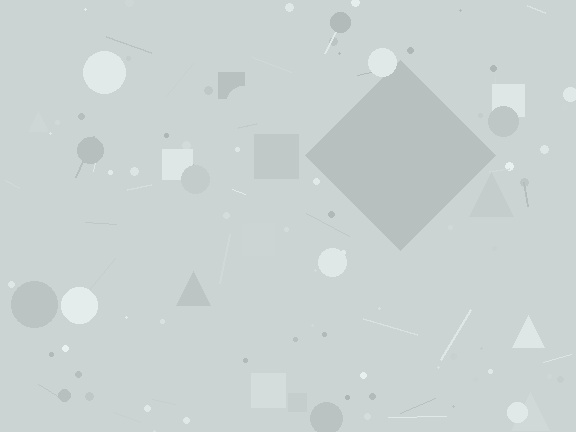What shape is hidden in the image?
A diamond is hidden in the image.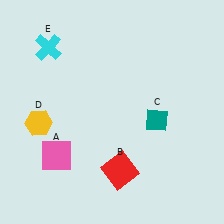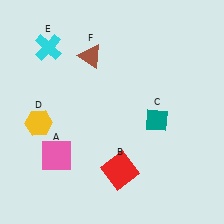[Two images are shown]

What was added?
A brown triangle (F) was added in Image 2.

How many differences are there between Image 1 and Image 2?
There is 1 difference between the two images.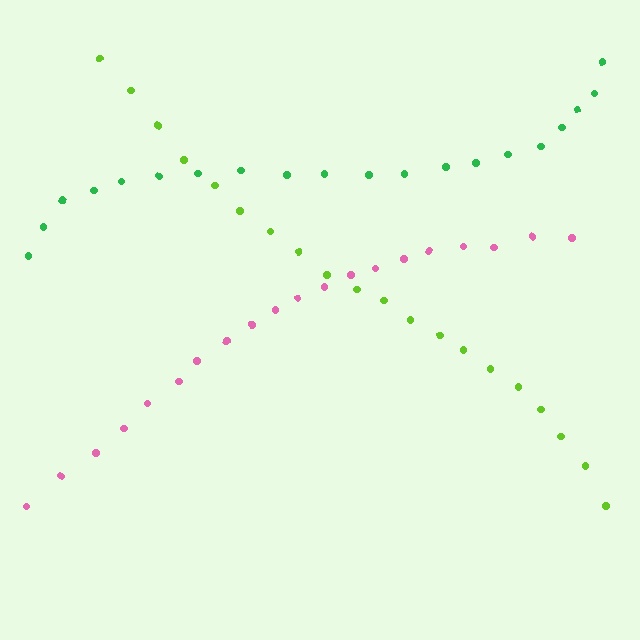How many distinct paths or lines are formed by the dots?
There are 3 distinct paths.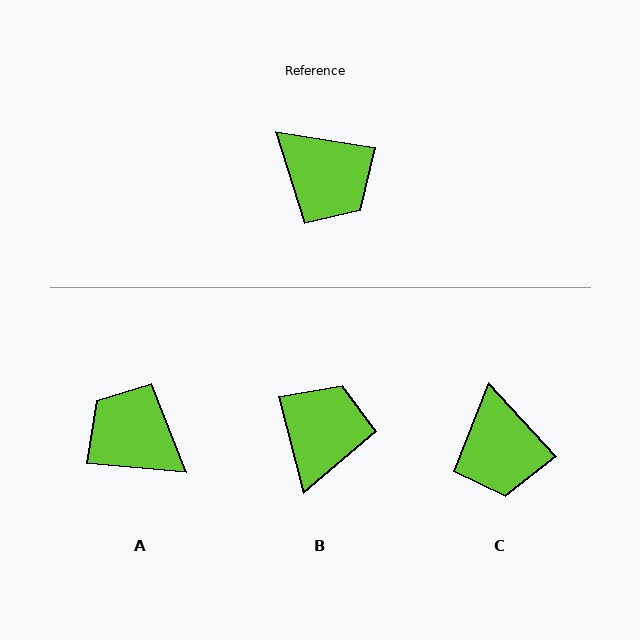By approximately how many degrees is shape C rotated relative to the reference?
Approximately 39 degrees clockwise.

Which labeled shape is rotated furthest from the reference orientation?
A, about 176 degrees away.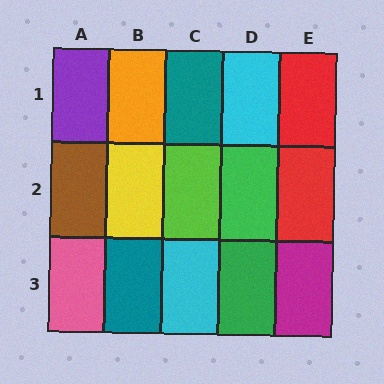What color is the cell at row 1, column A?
Purple.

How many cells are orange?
1 cell is orange.